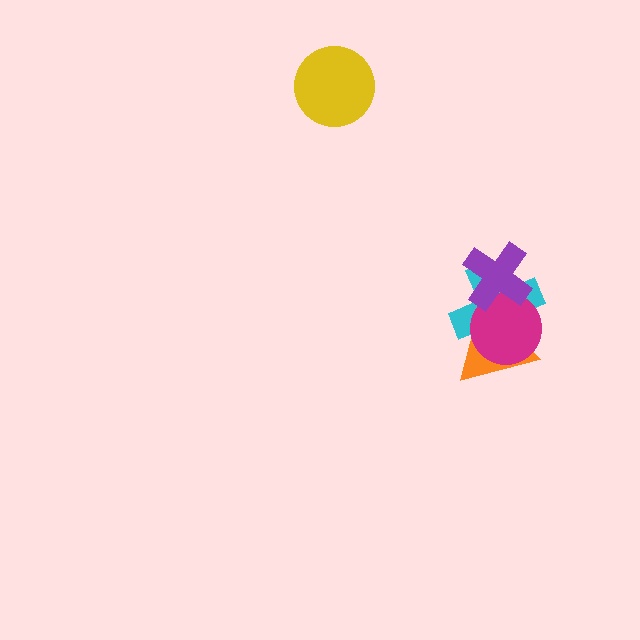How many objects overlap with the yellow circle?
0 objects overlap with the yellow circle.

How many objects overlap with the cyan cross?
3 objects overlap with the cyan cross.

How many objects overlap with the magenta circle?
3 objects overlap with the magenta circle.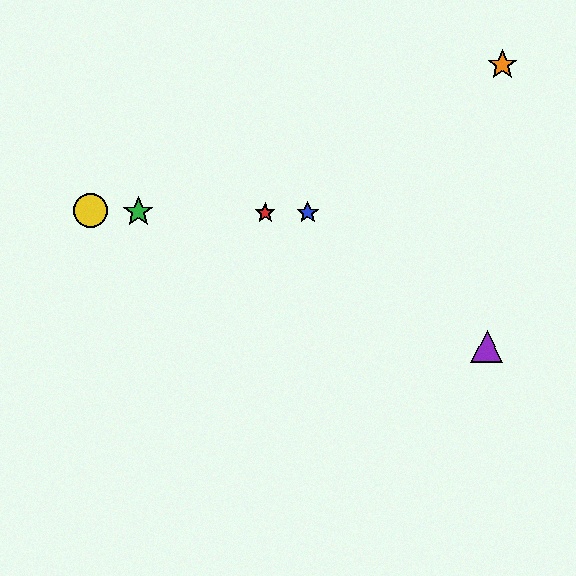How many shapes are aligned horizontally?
4 shapes (the red star, the blue star, the green star, the yellow circle) are aligned horizontally.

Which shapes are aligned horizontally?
The red star, the blue star, the green star, the yellow circle are aligned horizontally.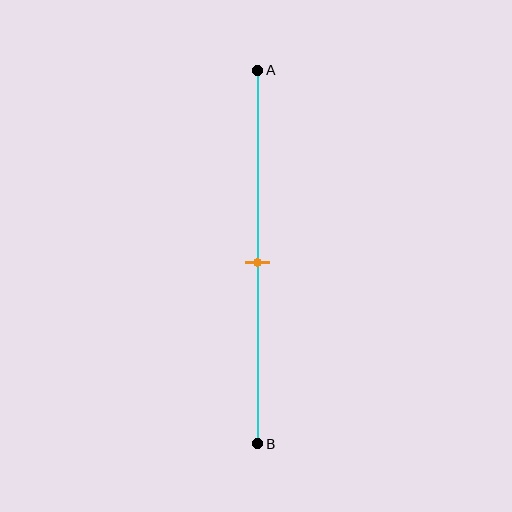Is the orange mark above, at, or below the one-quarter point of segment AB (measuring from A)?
The orange mark is below the one-quarter point of segment AB.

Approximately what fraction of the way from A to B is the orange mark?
The orange mark is approximately 50% of the way from A to B.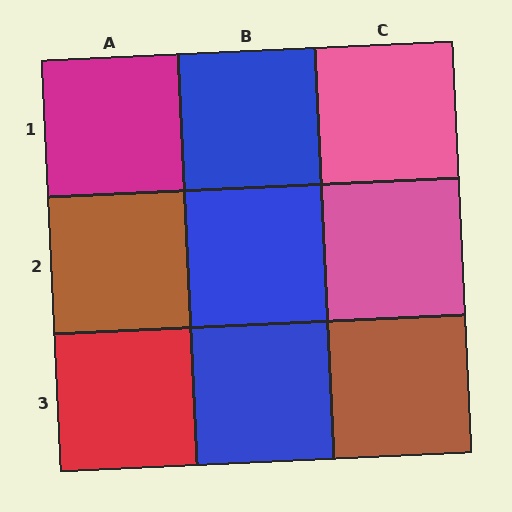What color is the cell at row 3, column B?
Blue.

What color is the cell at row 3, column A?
Red.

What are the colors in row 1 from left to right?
Magenta, blue, pink.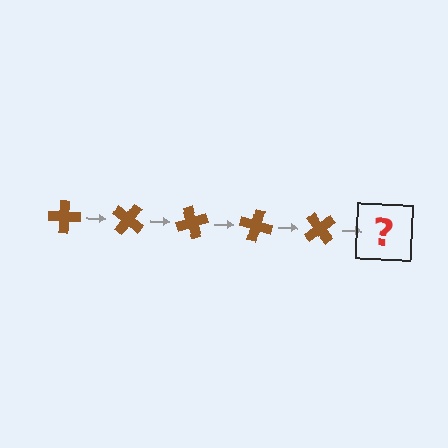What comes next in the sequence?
The next element should be a brown cross rotated 175 degrees.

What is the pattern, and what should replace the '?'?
The pattern is that the cross rotates 35 degrees each step. The '?' should be a brown cross rotated 175 degrees.